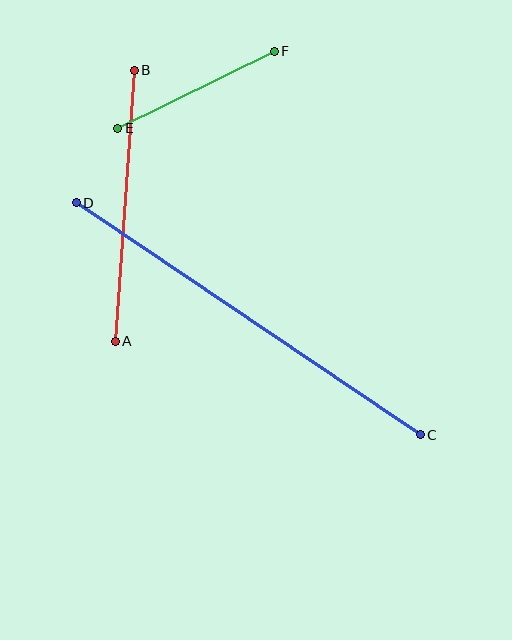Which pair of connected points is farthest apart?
Points C and D are farthest apart.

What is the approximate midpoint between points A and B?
The midpoint is at approximately (125, 206) pixels.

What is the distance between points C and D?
The distance is approximately 415 pixels.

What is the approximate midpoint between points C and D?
The midpoint is at approximately (248, 319) pixels.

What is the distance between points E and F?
The distance is approximately 175 pixels.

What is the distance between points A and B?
The distance is approximately 271 pixels.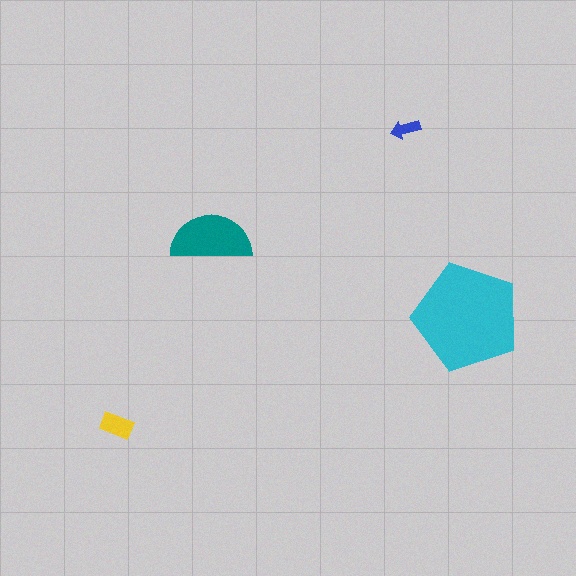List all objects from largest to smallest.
The cyan pentagon, the teal semicircle, the yellow rectangle, the blue arrow.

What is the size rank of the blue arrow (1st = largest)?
4th.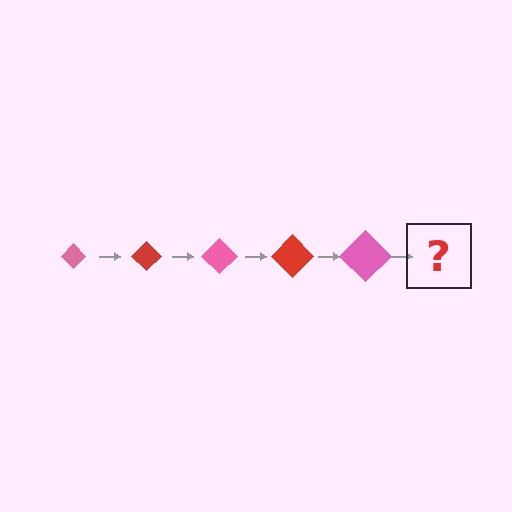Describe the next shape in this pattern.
It should be a red diamond, larger than the previous one.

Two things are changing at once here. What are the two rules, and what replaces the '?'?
The two rules are that the diamond grows larger each step and the color cycles through pink and red. The '?' should be a red diamond, larger than the previous one.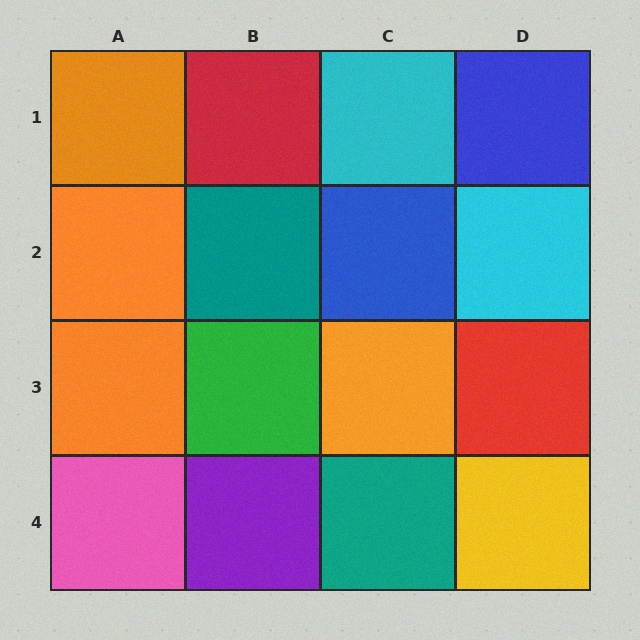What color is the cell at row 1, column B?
Red.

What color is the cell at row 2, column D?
Cyan.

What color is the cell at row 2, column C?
Blue.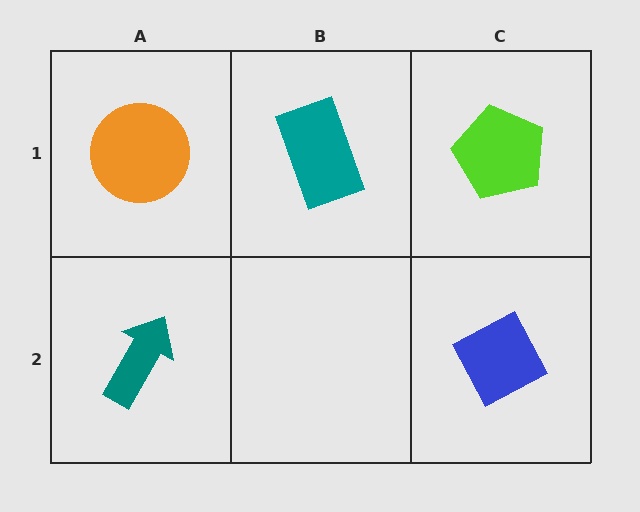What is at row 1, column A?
An orange circle.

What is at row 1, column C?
A lime pentagon.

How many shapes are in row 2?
2 shapes.